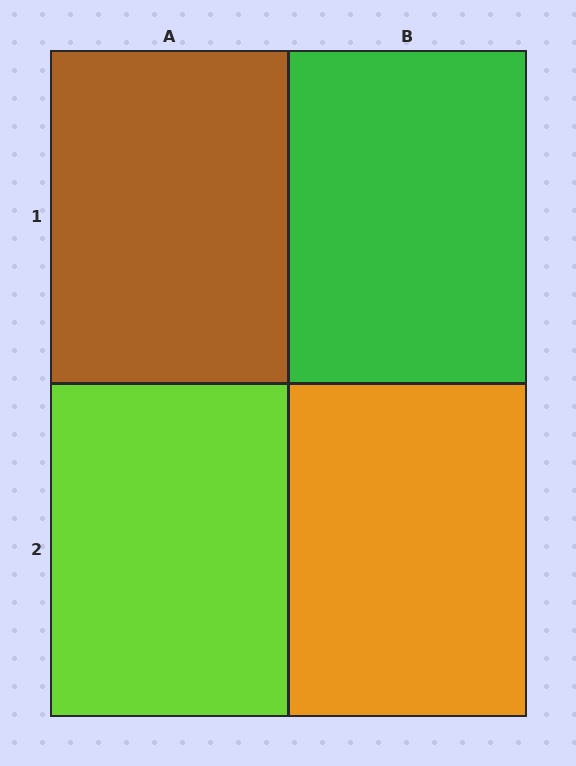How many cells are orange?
1 cell is orange.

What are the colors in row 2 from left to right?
Lime, orange.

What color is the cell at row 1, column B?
Green.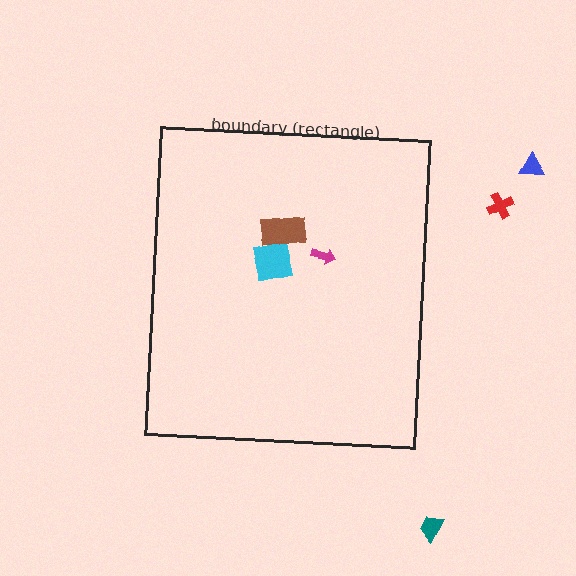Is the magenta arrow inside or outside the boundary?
Inside.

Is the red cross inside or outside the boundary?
Outside.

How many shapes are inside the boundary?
3 inside, 3 outside.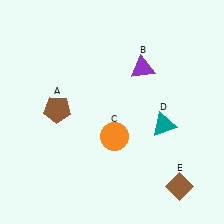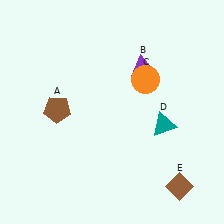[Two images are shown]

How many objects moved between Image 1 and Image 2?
1 object moved between the two images.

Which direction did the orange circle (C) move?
The orange circle (C) moved up.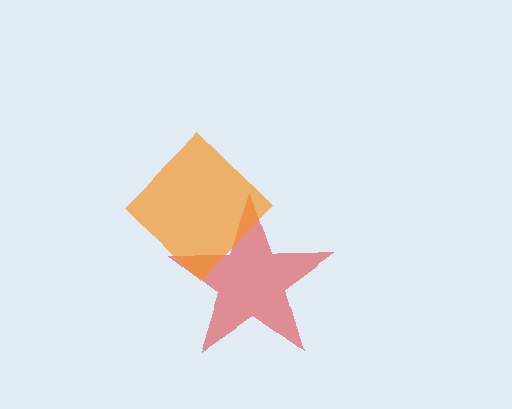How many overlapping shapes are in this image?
There are 2 overlapping shapes in the image.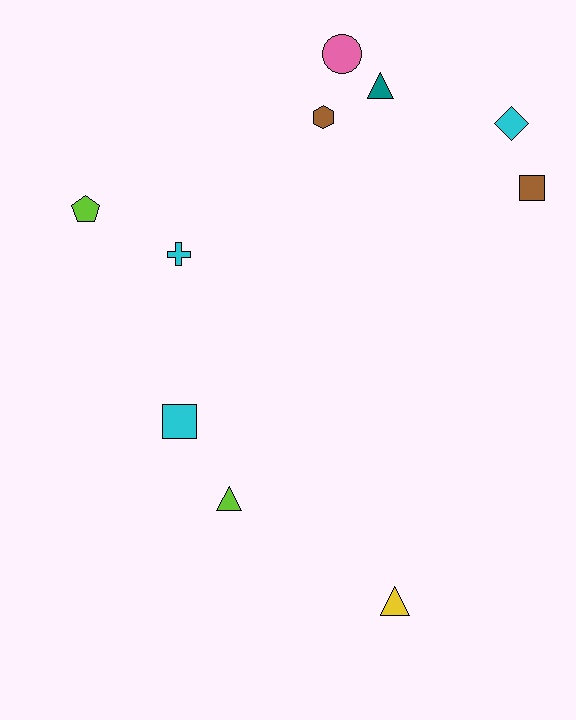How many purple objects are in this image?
There are no purple objects.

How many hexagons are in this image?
There is 1 hexagon.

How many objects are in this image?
There are 10 objects.